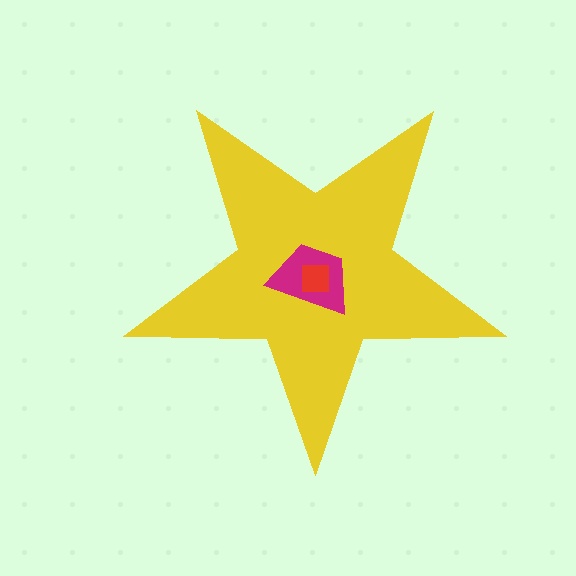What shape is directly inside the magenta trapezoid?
The red square.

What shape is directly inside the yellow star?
The magenta trapezoid.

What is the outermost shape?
The yellow star.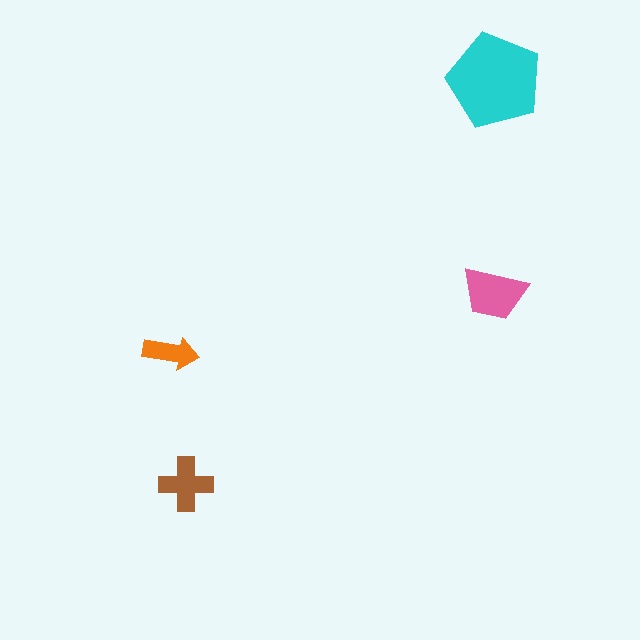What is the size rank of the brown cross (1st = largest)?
3rd.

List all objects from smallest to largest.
The orange arrow, the brown cross, the pink trapezoid, the cyan pentagon.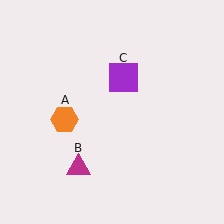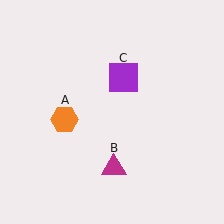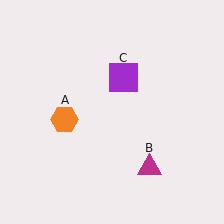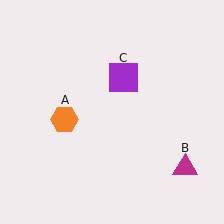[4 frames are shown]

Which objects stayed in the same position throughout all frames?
Orange hexagon (object A) and purple square (object C) remained stationary.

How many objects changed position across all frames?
1 object changed position: magenta triangle (object B).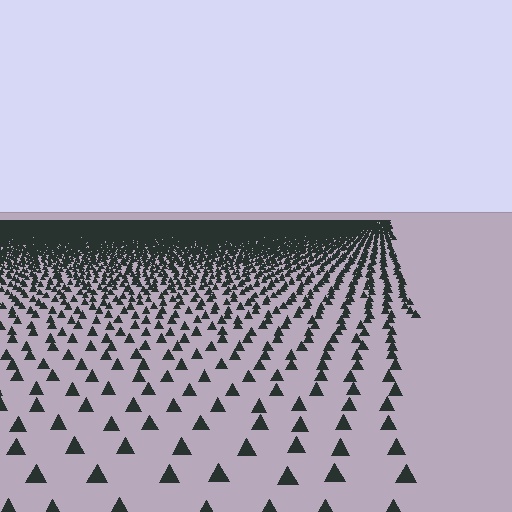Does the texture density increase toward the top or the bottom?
Density increases toward the top.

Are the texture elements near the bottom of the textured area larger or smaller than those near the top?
Larger. Near the bottom, elements are closer to the viewer and appear at a bigger on-screen size.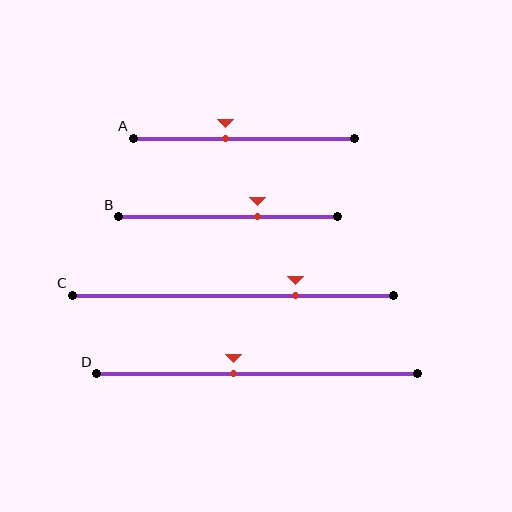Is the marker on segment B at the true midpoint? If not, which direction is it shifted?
No, the marker on segment B is shifted to the right by about 13% of the segment length.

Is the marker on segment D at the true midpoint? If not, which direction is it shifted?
No, the marker on segment D is shifted to the left by about 7% of the segment length.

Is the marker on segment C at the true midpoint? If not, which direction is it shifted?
No, the marker on segment C is shifted to the right by about 19% of the segment length.